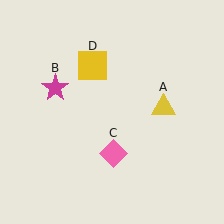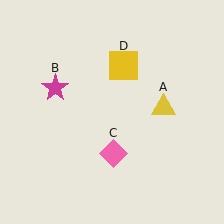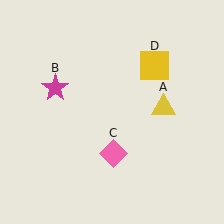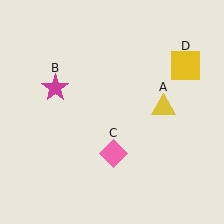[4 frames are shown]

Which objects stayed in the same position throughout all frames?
Yellow triangle (object A) and magenta star (object B) and pink diamond (object C) remained stationary.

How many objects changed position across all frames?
1 object changed position: yellow square (object D).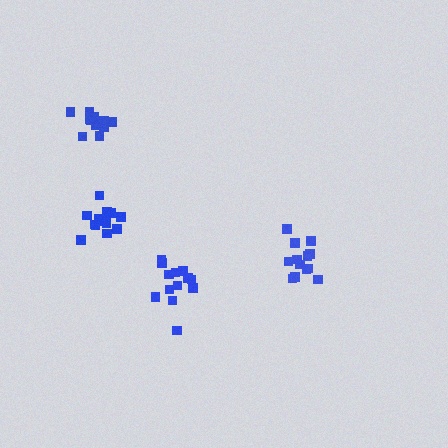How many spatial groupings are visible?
There are 4 spatial groupings.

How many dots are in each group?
Group 1: 13 dots, Group 2: 12 dots, Group 3: 13 dots, Group 4: 13 dots (51 total).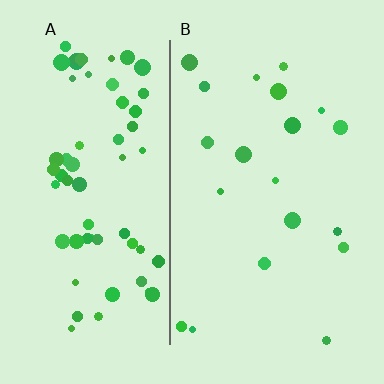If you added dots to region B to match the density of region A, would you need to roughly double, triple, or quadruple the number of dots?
Approximately triple.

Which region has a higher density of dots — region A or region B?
A (the left).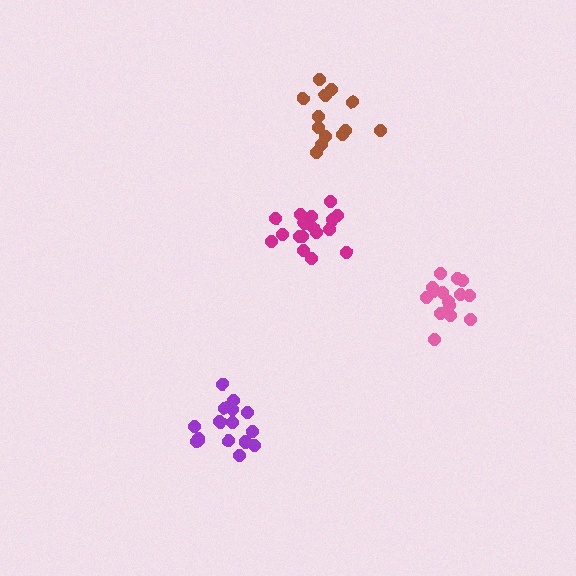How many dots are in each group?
Group 1: 13 dots, Group 2: 17 dots, Group 3: 17 dots, Group 4: 17 dots (64 total).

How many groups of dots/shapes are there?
There are 4 groups.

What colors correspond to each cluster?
The clusters are colored: brown, purple, magenta, pink.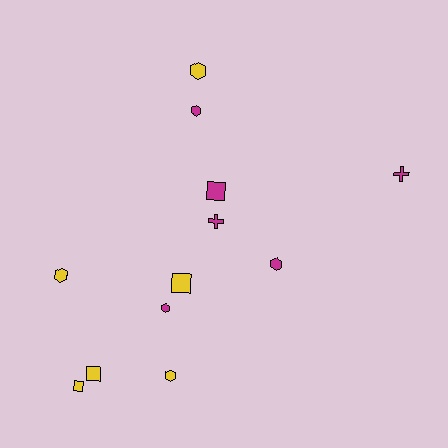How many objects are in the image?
There are 12 objects.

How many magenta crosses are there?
There are 2 magenta crosses.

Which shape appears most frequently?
Hexagon, with 6 objects.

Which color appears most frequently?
Yellow, with 6 objects.